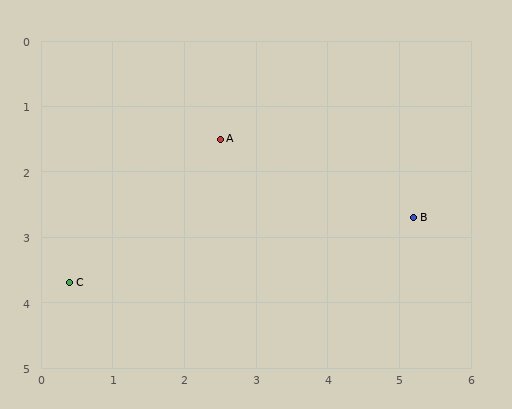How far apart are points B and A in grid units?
Points B and A are about 3.0 grid units apart.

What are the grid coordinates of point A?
Point A is at approximately (2.5, 1.5).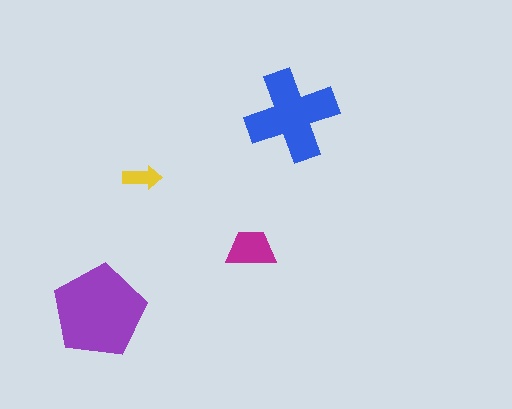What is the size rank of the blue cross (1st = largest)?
2nd.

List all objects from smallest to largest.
The yellow arrow, the magenta trapezoid, the blue cross, the purple pentagon.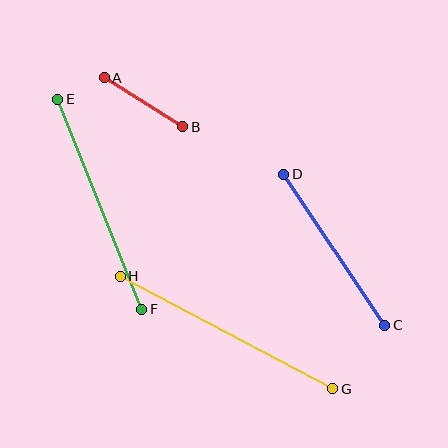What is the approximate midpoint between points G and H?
The midpoint is at approximately (226, 332) pixels.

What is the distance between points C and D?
The distance is approximately 181 pixels.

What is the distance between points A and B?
The distance is approximately 92 pixels.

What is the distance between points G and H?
The distance is approximately 240 pixels.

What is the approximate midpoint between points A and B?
The midpoint is at approximately (144, 102) pixels.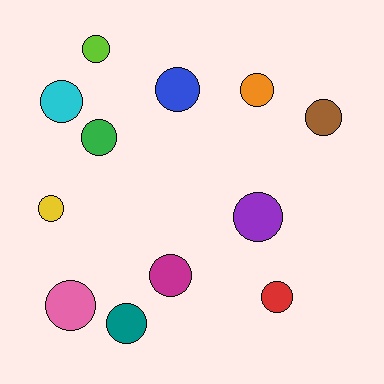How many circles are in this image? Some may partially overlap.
There are 12 circles.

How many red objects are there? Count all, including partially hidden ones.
There is 1 red object.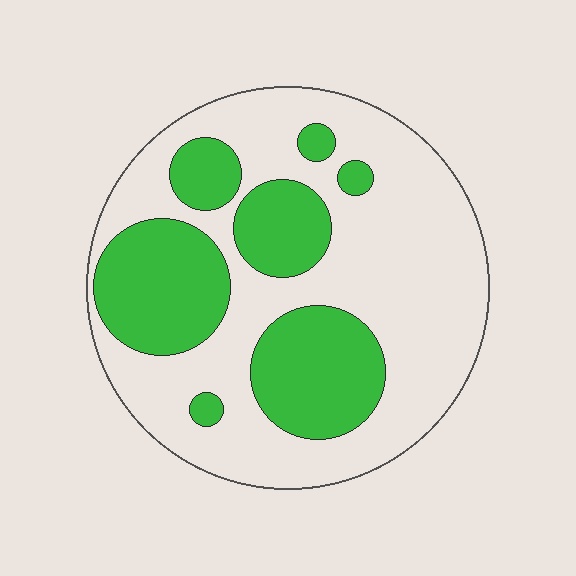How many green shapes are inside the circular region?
7.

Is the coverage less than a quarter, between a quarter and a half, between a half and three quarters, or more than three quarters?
Between a quarter and a half.